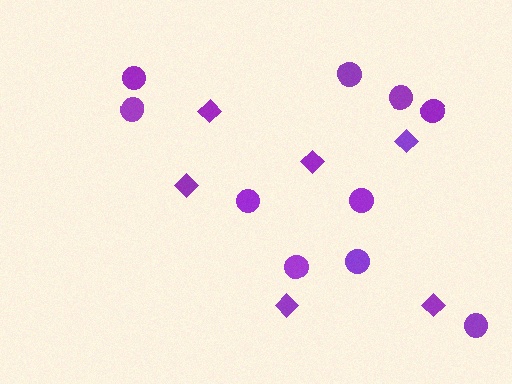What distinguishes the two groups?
There are 2 groups: one group of diamonds (6) and one group of circles (10).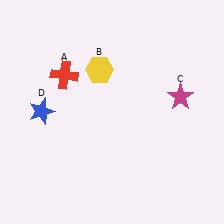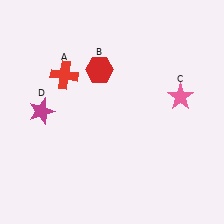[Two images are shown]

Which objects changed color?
B changed from yellow to red. C changed from magenta to pink. D changed from blue to magenta.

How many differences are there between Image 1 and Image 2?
There are 3 differences between the two images.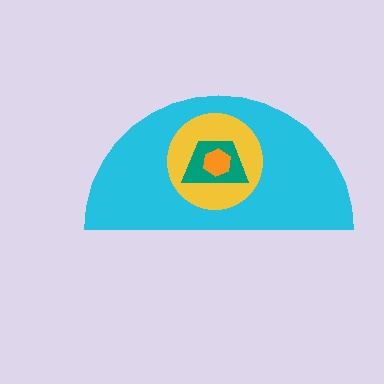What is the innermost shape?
The orange hexagon.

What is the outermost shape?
The cyan semicircle.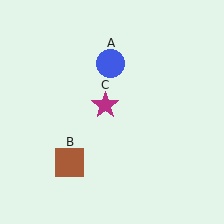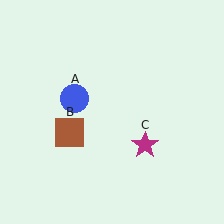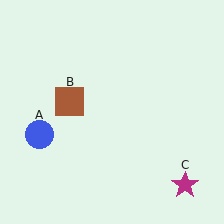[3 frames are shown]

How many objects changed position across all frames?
3 objects changed position: blue circle (object A), brown square (object B), magenta star (object C).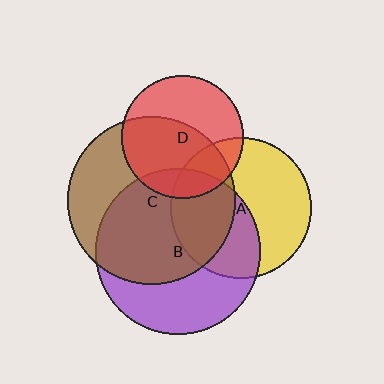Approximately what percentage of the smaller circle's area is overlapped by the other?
Approximately 35%.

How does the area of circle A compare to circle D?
Approximately 1.3 times.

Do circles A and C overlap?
Yes.